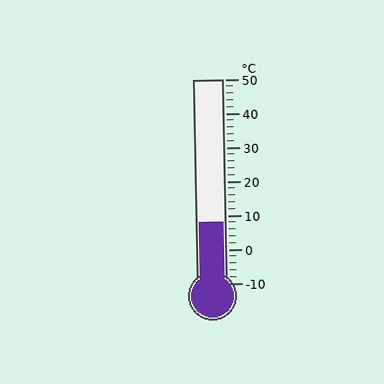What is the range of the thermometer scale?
The thermometer scale ranges from -10°C to 50°C.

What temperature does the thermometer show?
The thermometer shows approximately 8°C.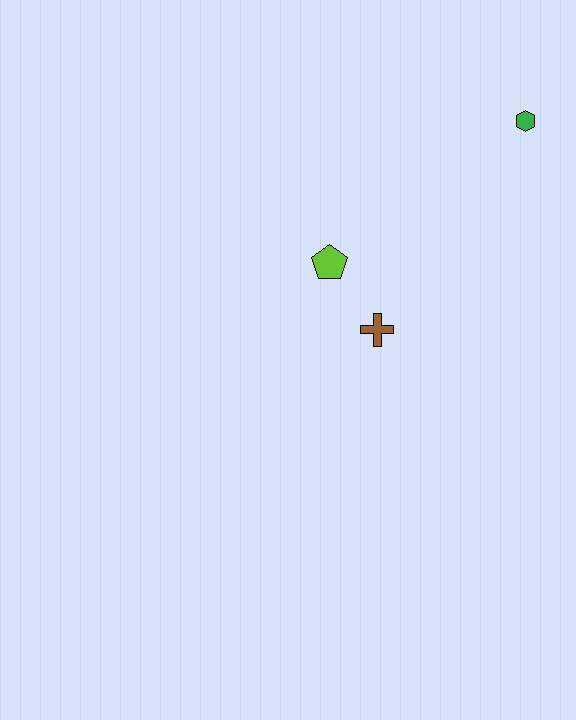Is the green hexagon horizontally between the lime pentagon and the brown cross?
No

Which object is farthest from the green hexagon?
The brown cross is farthest from the green hexagon.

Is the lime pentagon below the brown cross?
No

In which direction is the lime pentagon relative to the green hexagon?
The lime pentagon is to the left of the green hexagon.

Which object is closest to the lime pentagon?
The brown cross is closest to the lime pentagon.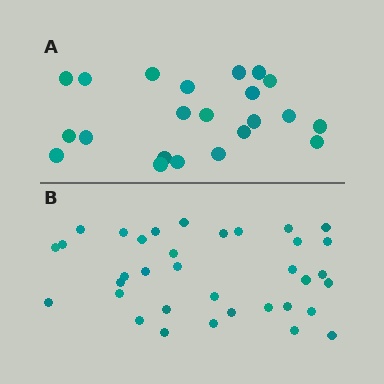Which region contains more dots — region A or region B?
Region B (the bottom region) has more dots.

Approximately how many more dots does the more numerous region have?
Region B has approximately 15 more dots than region A.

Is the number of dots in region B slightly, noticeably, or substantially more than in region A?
Region B has substantially more. The ratio is roughly 1.6 to 1.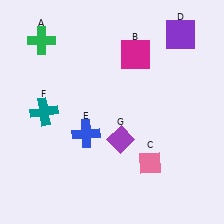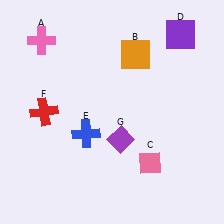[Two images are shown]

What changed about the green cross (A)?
In Image 1, A is green. In Image 2, it changed to pink.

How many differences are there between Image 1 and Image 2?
There are 3 differences between the two images.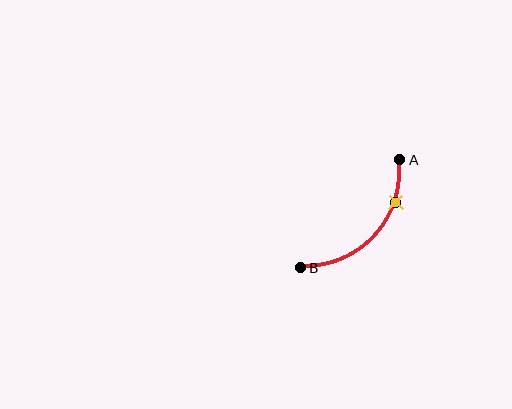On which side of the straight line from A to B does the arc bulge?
The arc bulges below and to the right of the straight line connecting A and B.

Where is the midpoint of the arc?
The arc midpoint is the point on the curve farthest from the straight line joining A and B. It sits below and to the right of that line.